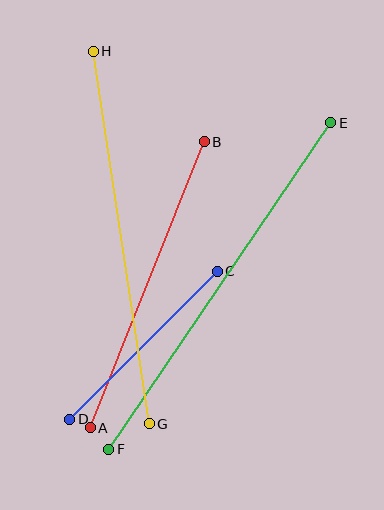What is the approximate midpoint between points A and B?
The midpoint is at approximately (147, 285) pixels.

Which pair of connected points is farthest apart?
Points E and F are farthest apart.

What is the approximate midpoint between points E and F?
The midpoint is at approximately (220, 286) pixels.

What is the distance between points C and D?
The distance is approximately 209 pixels.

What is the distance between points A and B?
The distance is approximately 308 pixels.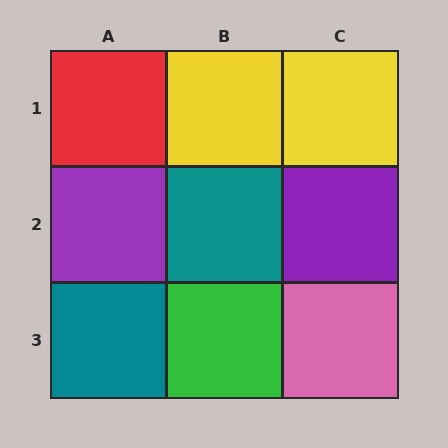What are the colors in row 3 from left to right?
Teal, green, pink.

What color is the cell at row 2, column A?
Purple.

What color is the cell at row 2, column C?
Purple.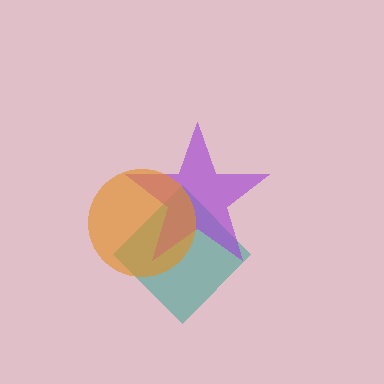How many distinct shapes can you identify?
There are 3 distinct shapes: a teal diamond, a purple star, an orange circle.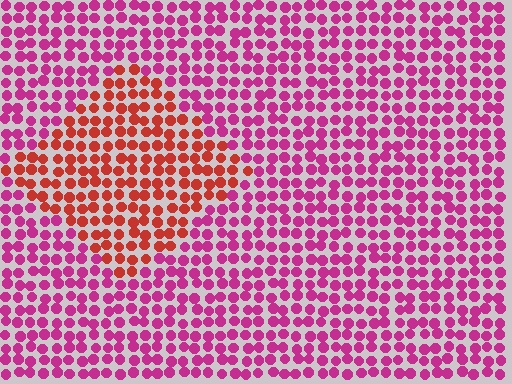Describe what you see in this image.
The image is filled with small magenta elements in a uniform arrangement. A diamond-shaped region is visible where the elements are tinted to a slightly different hue, forming a subtle color boundary.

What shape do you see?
I see a diamond.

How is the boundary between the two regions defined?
The boundary is defined purely by a slight shift in hue (about 42 degrees). Spacing, size, and orientation are identical on both sides.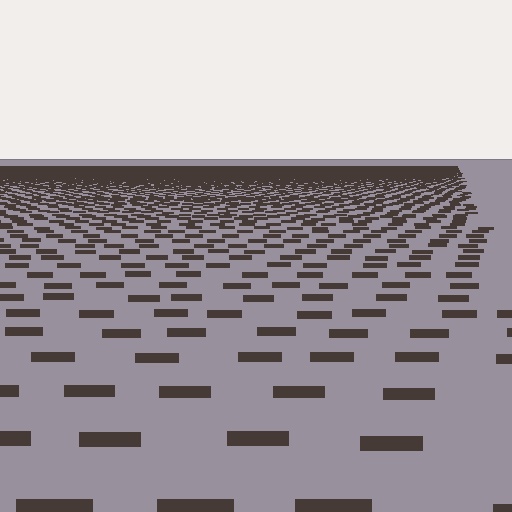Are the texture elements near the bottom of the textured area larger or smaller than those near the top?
Larger. Near the bottom, elements are closer to the viewer and appear at a bigger on-screen size.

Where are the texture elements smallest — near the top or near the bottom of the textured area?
Near the top.